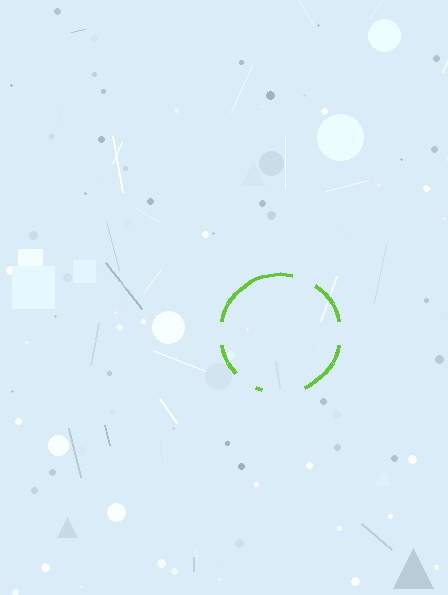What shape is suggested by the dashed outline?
The dashed outline suggests a circle.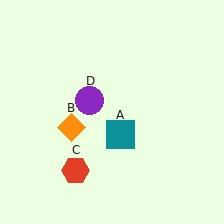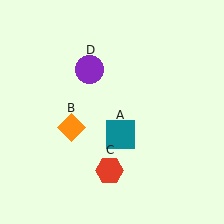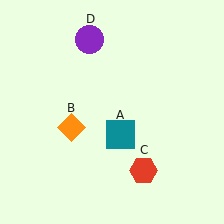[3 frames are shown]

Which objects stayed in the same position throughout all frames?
Teal square (object A) and orange diamond (object B) remained stationary.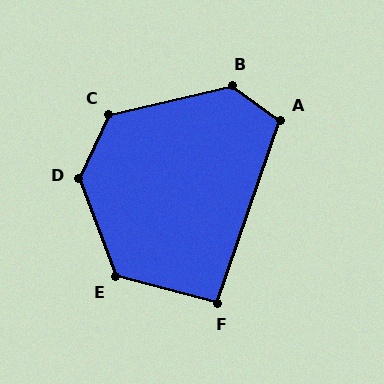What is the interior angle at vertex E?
Approximately 125 degrees (obtuse).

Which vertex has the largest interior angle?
D, at approximately 135 degrees.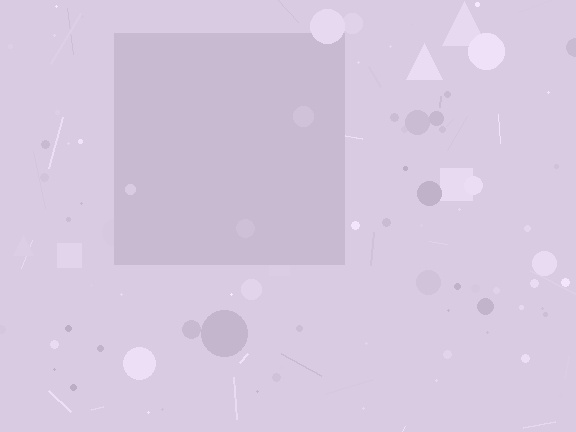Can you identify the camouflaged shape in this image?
The camouflaged shape is a square.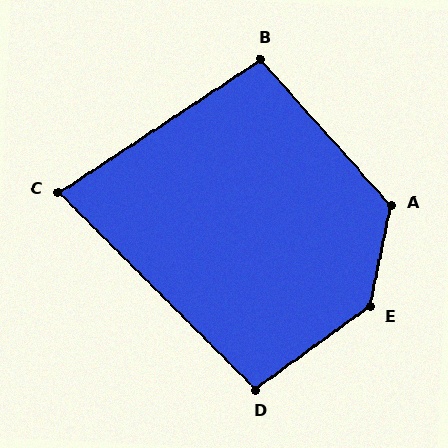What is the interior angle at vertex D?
Approximately 99 degrees (obtuse).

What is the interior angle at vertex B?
Approximately 98 degrees (obtuse).